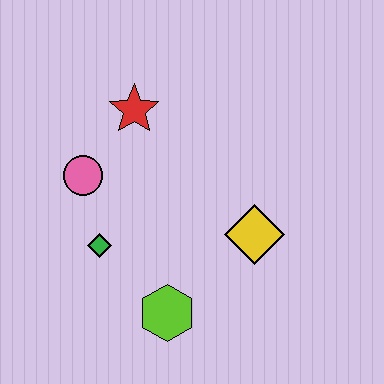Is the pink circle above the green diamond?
Yes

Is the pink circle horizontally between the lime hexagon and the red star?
No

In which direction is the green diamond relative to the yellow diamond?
The green diamond is to the left of the yellow diamond.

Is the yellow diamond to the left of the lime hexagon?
No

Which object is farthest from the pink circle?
The yellow diamond is farthest from the pink circle.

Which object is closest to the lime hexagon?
The green diamond is closest to the lime hexagon.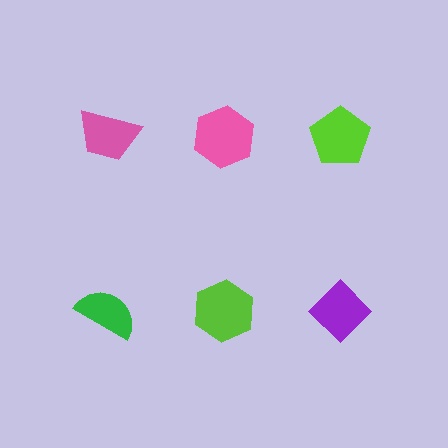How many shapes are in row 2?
3 shapes.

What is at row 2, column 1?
A green semicircle.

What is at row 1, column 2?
A pink hexagon.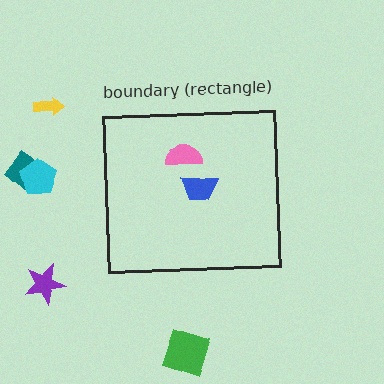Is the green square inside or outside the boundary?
Outside.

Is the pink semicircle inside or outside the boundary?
Inside.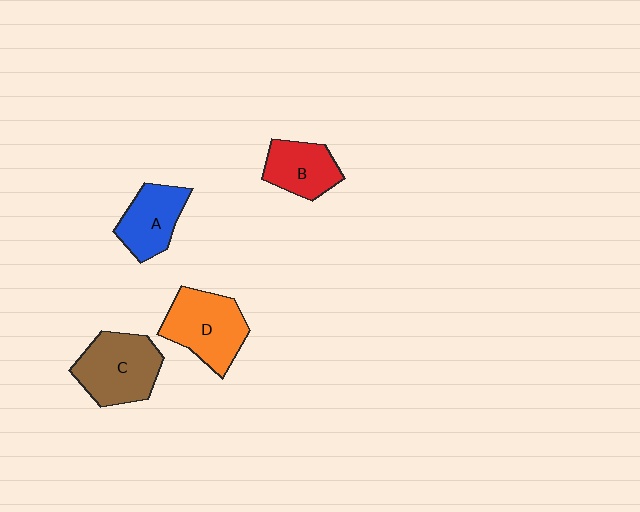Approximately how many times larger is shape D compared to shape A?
Approximately 1.3 times.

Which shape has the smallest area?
Shape B (red).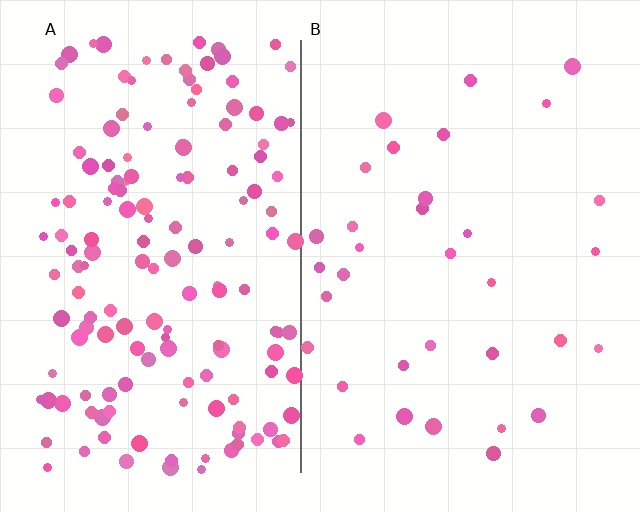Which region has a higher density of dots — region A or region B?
A (the left).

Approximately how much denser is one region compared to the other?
Approximately 4.6× — region A over region B.